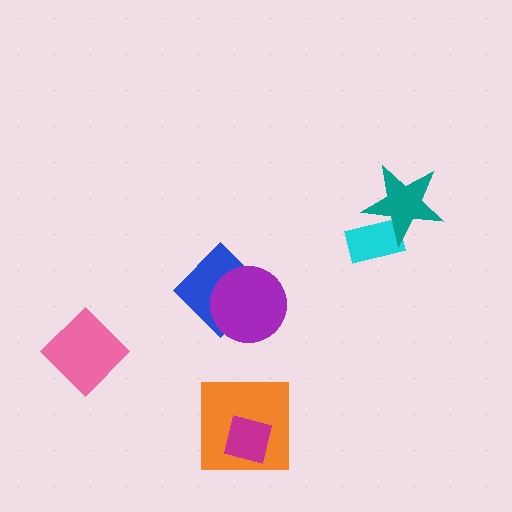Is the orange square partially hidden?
Yes, it is partially covered by another shape.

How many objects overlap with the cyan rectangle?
1 object overlaps with the cyan rectangle.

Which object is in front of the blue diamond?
The purple circle is in front of the blue diamond.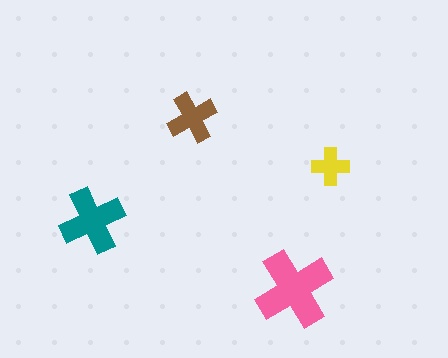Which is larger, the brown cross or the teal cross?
The teal one.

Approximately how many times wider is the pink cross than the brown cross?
About 1.5 times wider.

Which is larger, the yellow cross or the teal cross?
The teal one.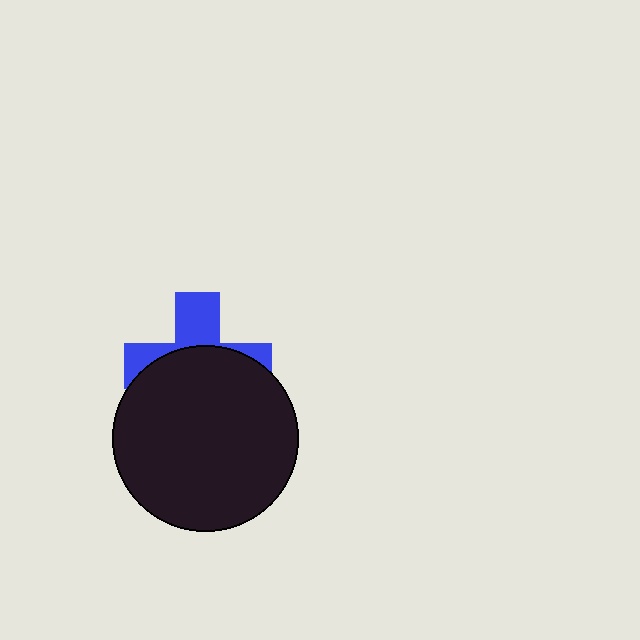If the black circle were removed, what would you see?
You would see the complete blue cross.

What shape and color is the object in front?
The object in front is a black circle.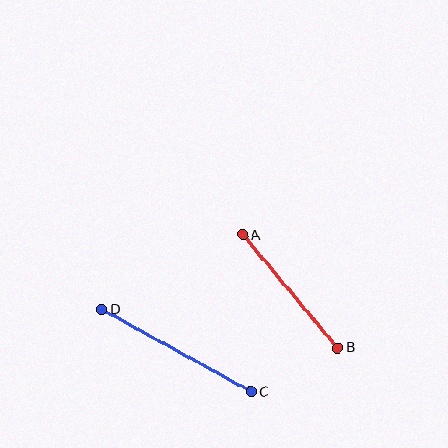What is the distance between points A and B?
The distance is approximately 147 pixels.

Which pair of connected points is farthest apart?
Points C and D are farthest apart.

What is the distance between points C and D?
The distance is approximately 170 pixels.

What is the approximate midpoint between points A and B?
The midpoint is at approximately (290, 291) pixels.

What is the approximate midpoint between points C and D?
The midpoint is at approximately (176, 351) pixels.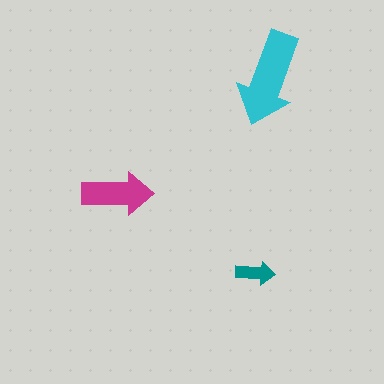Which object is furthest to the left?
The magenta arrow is leftmost.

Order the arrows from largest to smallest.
the cyan one, the magenta one, the teal one.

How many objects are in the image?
There are 3 objects in the image.